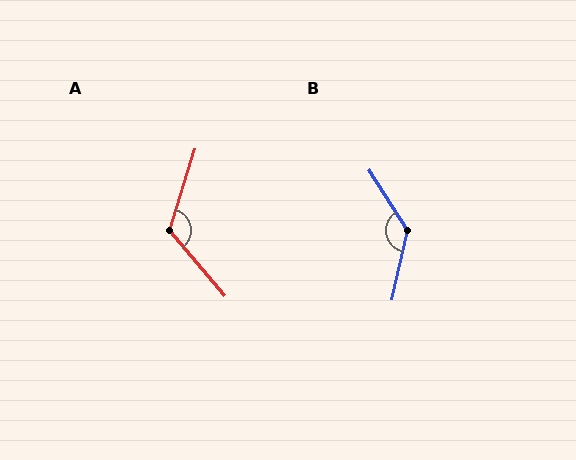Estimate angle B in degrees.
Approximately 134 degrees.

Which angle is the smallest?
A, at approximately 122 degrees.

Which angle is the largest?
B, at approximately 134 degrees.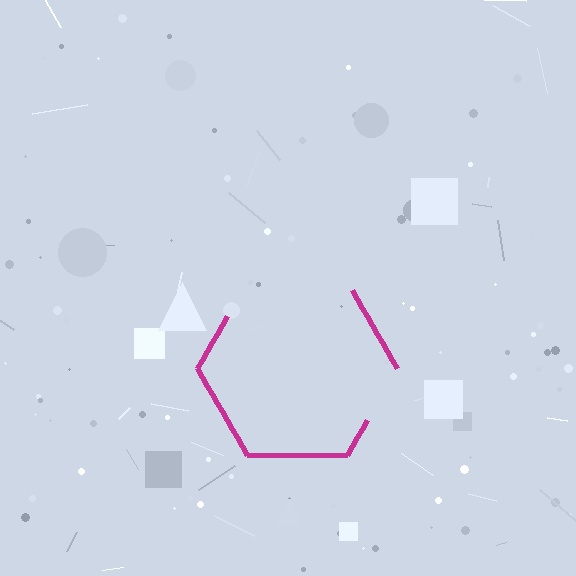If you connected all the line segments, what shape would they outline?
They would outline a hexagon.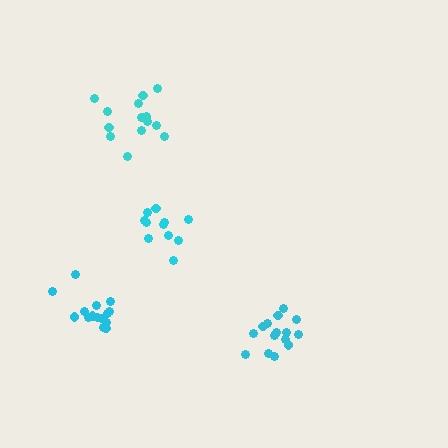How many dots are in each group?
Group 1: 11 dots, Group 2: 14 dots, Group 3: 15 dots, Group 4: 15 dots (55 total).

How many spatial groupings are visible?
There are 4 spatial groupings.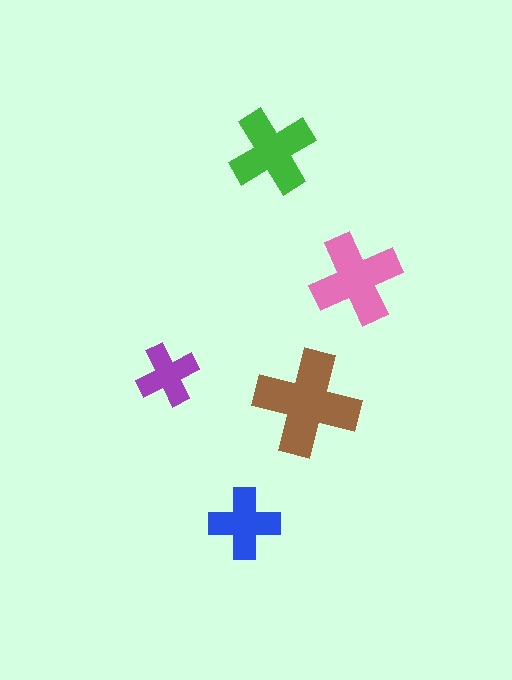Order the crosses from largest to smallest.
the brown one, the pink one, the green one, the blue one, the purple one.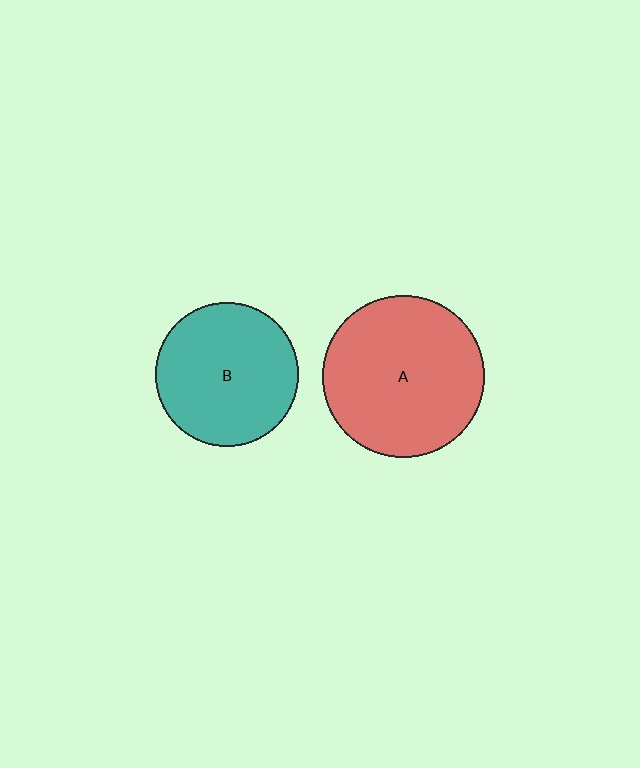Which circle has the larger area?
Circle A (red).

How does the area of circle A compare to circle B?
Approximately 1.3 times.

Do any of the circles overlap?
No, none of the circles overlap.